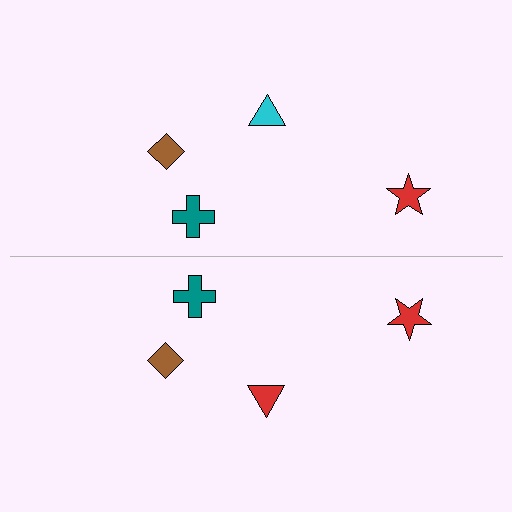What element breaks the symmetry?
The red triangle on the bottom side breaks the symmetry — its mirror counterpart is cyan.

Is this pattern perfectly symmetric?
No, the pattern is not perfectly symmetric. The red triangle on the bottom side breaks the symmetry — its mirror counterpart is cyan.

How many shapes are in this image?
There are 8 shapes in this image.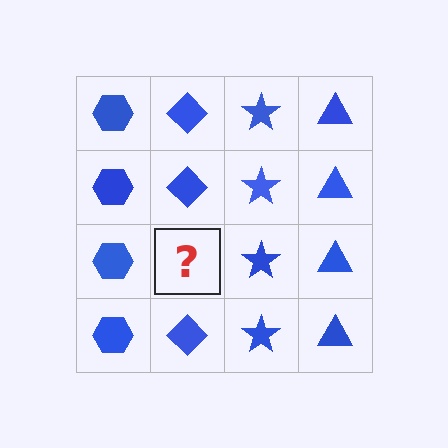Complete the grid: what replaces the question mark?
The question mark should be replaced with a blue diamond.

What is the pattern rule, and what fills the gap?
The rule is that each column has a consistent shape. The gap should be filled with a blue diamond.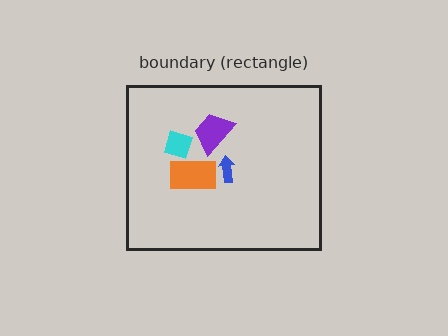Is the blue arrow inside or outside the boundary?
Inside.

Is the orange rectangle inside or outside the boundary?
Inside.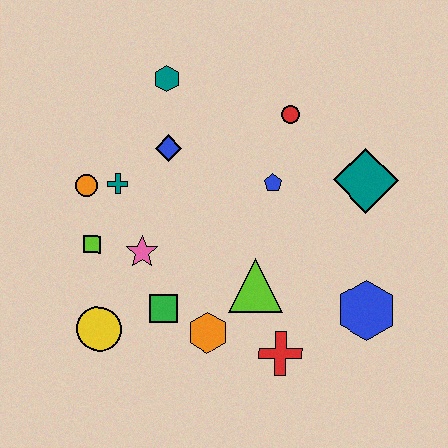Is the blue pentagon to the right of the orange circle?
Yes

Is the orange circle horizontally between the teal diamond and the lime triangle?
No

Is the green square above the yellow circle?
Yes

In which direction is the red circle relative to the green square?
The red circle is above the green square.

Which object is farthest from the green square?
The teal diamond is farthest from the green square.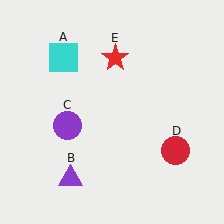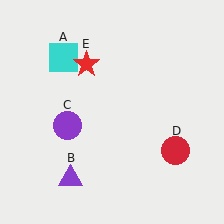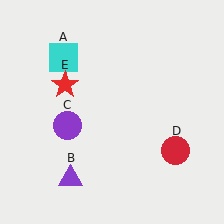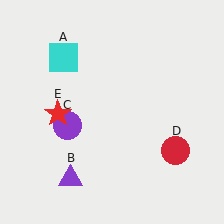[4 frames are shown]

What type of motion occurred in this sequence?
The red star (object E) rotated counterclockwise around the center of the scene.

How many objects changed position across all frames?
1 object changed position: red star (object E).